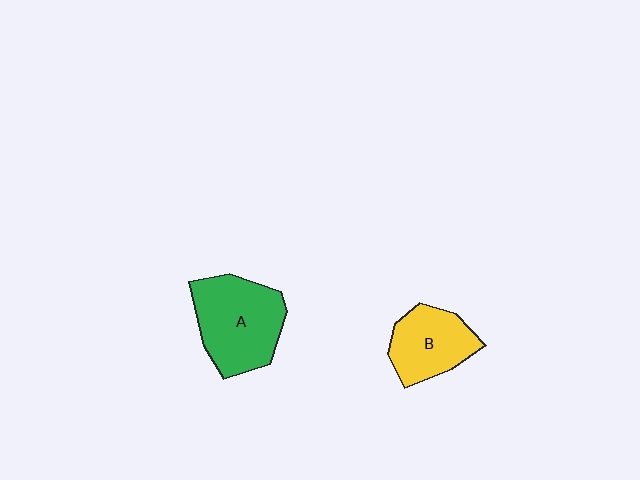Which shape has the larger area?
Shape A (green).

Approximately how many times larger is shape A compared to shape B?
Approximately 1.4 times.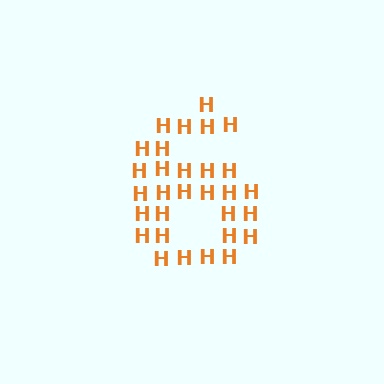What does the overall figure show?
The overall figure shows the digit 6.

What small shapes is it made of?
It is made of small letter H's.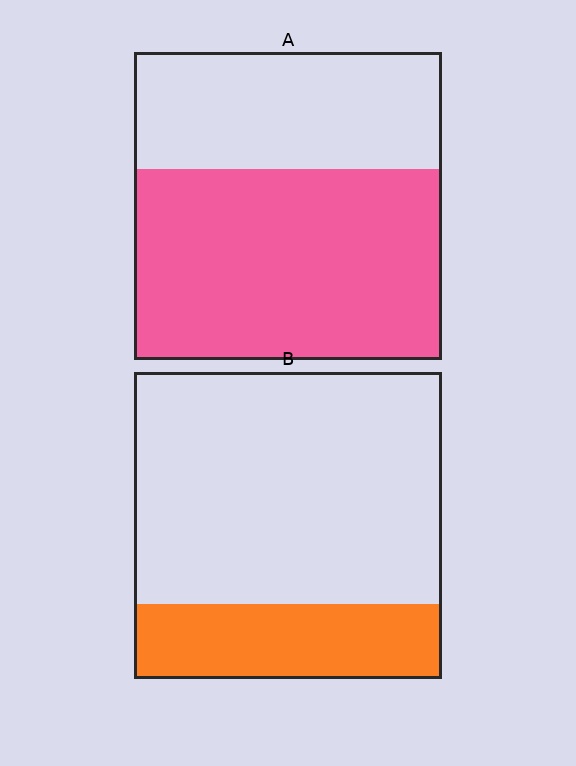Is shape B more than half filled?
No.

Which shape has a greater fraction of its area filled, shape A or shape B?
Shape A.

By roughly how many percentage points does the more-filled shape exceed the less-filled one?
By roughly 40 percentage points (A over B).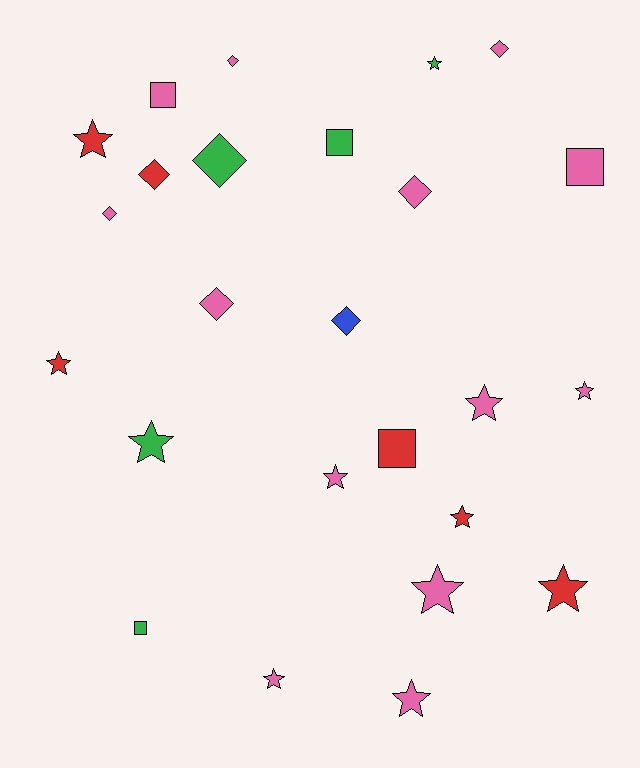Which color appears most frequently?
Pink, with 13 objects.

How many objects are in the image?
There are 25 objects.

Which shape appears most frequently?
Star, with 12 objects.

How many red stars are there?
There are 4 red stars.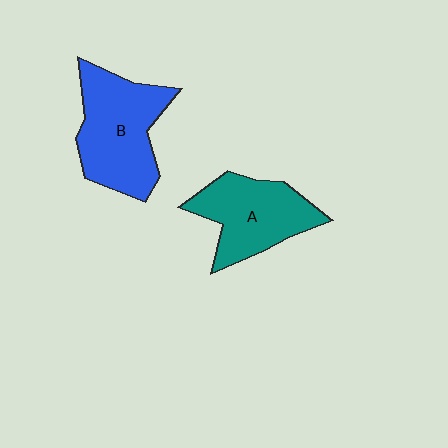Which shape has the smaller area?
Shape A (teal).